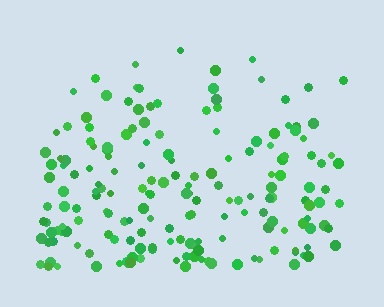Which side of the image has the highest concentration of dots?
The bottom.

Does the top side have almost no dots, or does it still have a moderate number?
Still a moderate number, just noticeably fewer than the bottom.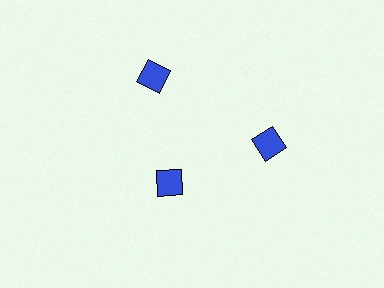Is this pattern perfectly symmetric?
No. The 3 blue diamonds are arranged in a ring, but one element near the 7 o'clock position is pulled inward toward the center, breaking the 3-fold rotational symmetry.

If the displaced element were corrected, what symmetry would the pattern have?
It would have 3-fold rotational symmetry — the pattern would map onto itself every 120 degrees.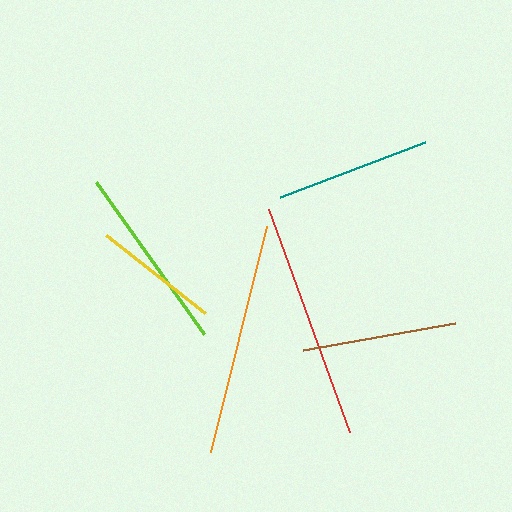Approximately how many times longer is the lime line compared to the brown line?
The lime line is approximately 1.2 times the length of the brown line.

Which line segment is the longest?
The red line is the longest at approximately 237 pixels.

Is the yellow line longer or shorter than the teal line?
The teal line is longer than the yellow line.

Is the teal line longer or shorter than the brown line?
The teal line is longer than the brown line.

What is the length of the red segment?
The red segment is approximately 237 pixels long.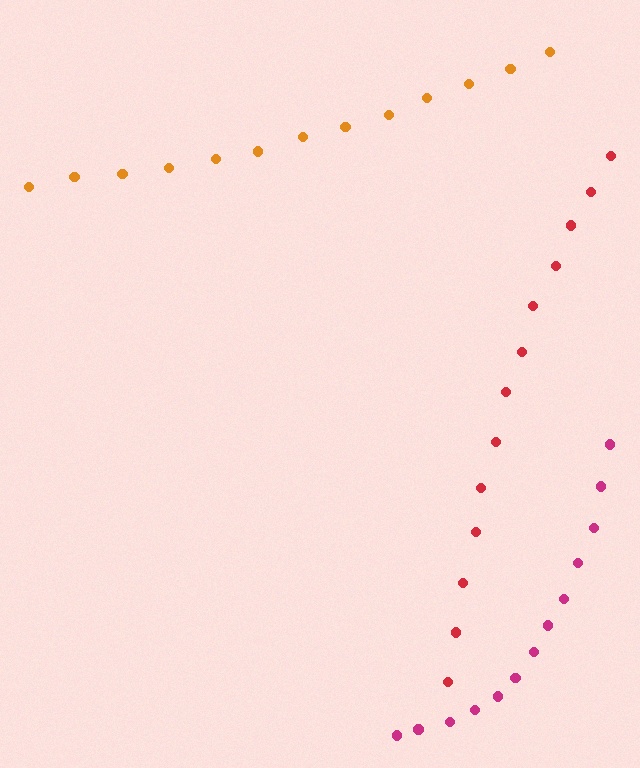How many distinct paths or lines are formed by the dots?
There are 3 distinct paths.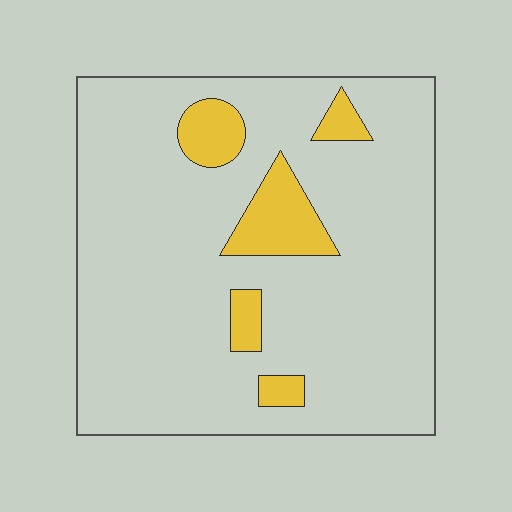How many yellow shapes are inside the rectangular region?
5.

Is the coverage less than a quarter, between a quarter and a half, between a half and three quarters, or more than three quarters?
Less than a quarter.